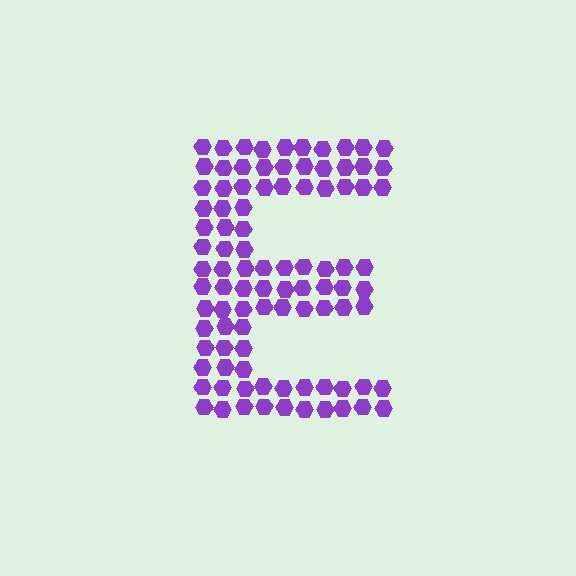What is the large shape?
The large shape is the letter E.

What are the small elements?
The small elements are hexagons.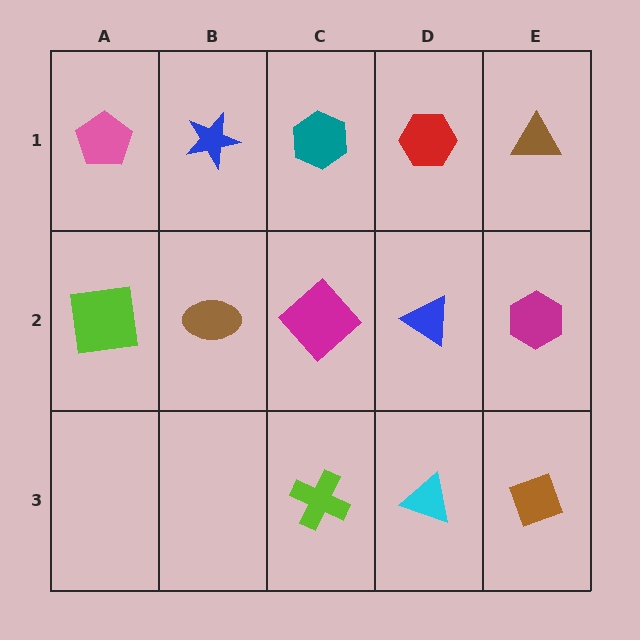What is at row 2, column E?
A magenta hexagon.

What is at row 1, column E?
A brown triangle.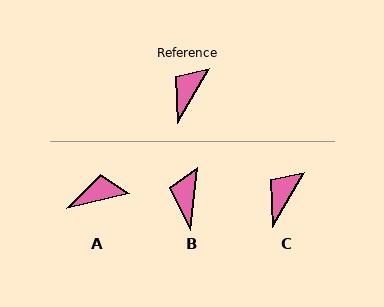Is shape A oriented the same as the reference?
No, it is off by about 46 degrees.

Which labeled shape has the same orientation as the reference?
C.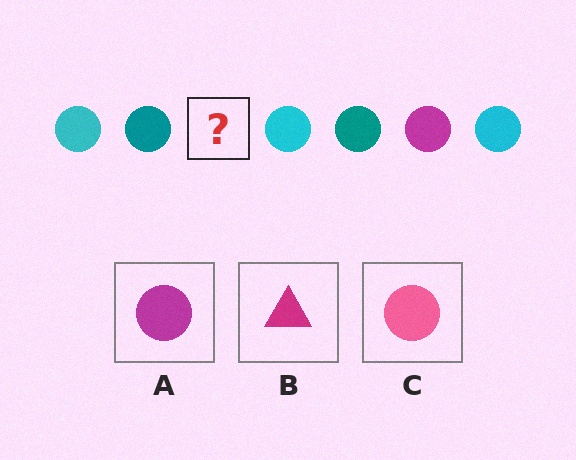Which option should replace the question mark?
Option A.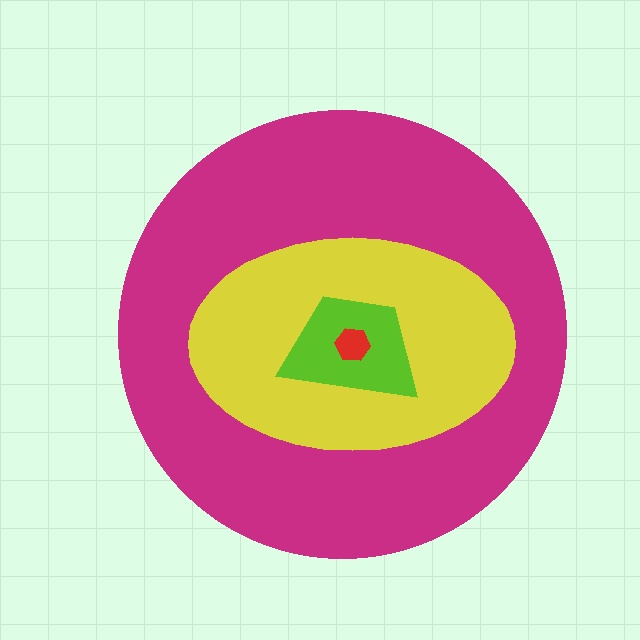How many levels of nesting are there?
4.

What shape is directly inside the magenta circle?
The yellow ellipse.